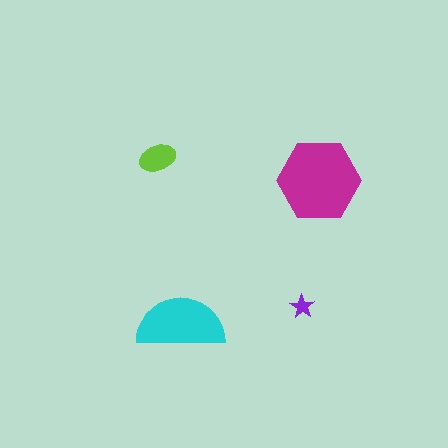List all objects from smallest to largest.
The purple star, the lime ellipse, the cyan semicircle, the magenta hexagon.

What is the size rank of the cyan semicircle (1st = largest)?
2nd.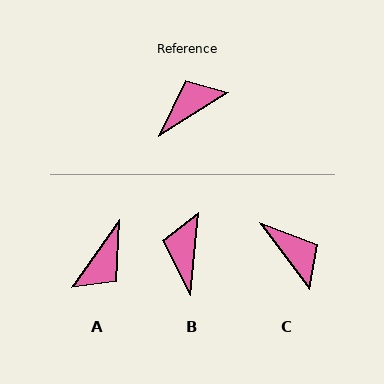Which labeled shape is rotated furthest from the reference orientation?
A, about 157 degrees away.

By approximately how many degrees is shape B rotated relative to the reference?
Approximately 52 degrees counter-clockwise.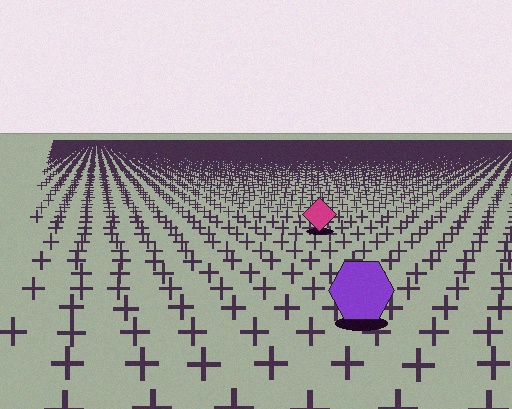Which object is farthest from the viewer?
The magenta diamond is farthest from the viewer. It appears smaller and the ground texture around it is denser.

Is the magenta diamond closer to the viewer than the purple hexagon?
No. The purple hexagon is closer — you can tell from the texture gradient: the ground texture is coarser near it.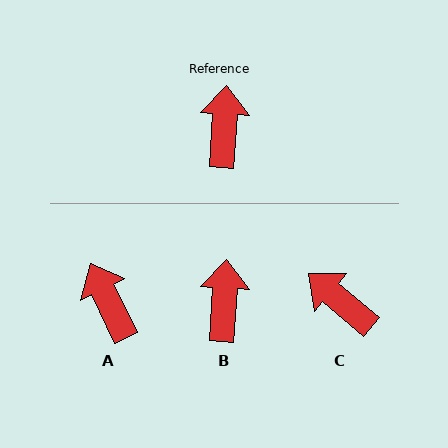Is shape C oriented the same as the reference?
No, it is off by about 53 degrees.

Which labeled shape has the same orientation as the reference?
B.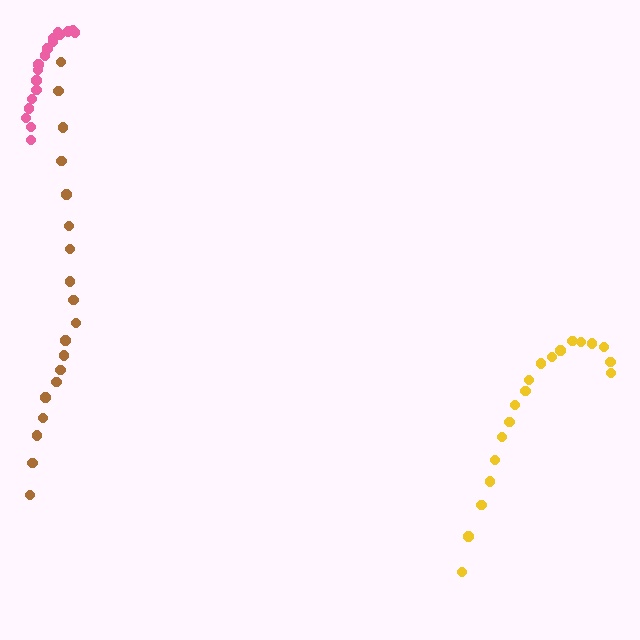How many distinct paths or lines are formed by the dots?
There are 3 distinct paths.